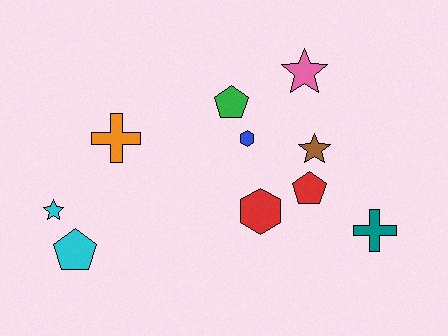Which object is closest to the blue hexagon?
The green pentagon is closest to the blue hexagon.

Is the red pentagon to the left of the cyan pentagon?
No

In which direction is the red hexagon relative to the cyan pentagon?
The red hexagon is to the right of the cyan pentagon.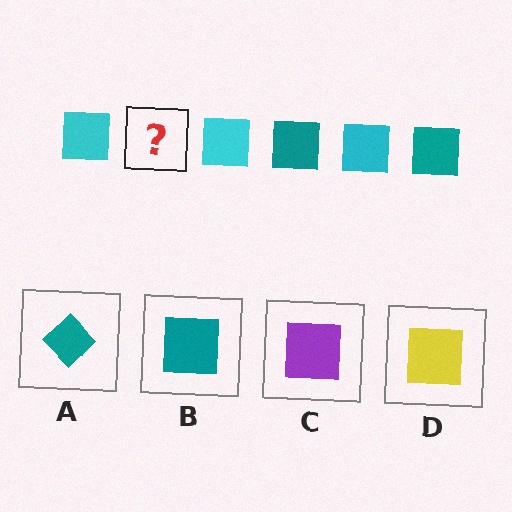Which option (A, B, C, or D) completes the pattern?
B.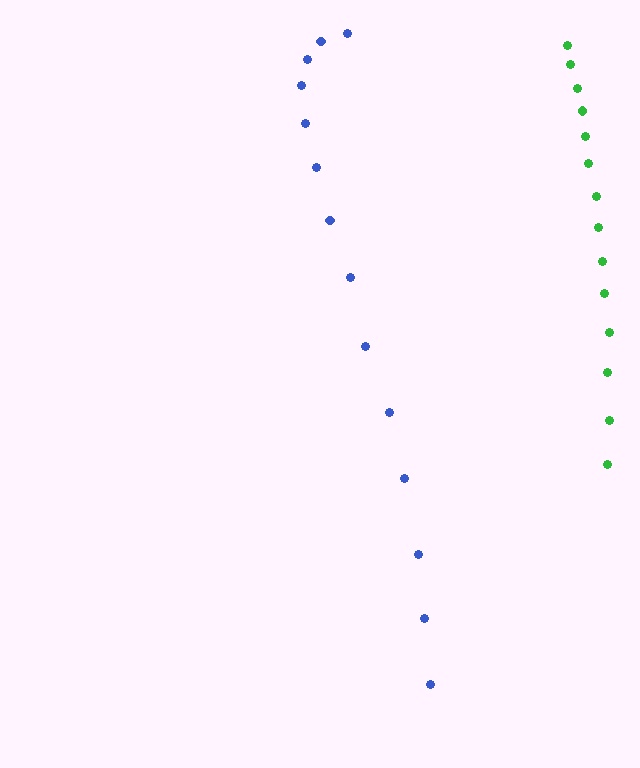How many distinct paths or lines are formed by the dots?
There are 2 distinct paths.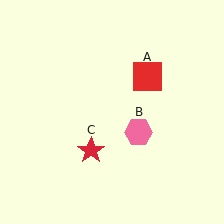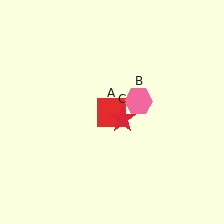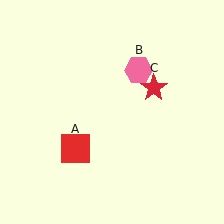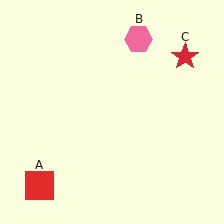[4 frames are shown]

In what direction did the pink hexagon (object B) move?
The pink hexagon (object B) moved up.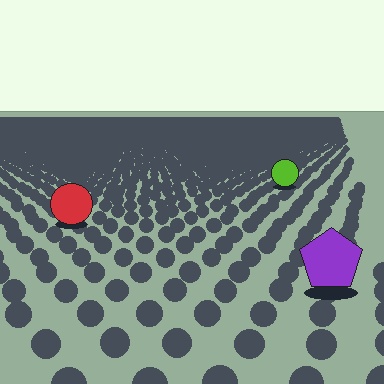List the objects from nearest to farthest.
From nearest to farthest: the purple pentagon, the red circle, the lime circle.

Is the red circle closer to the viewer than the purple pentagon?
No. The purple pentagon is closer — you can tell from the texture gradient: the ground texture is coarser near it.